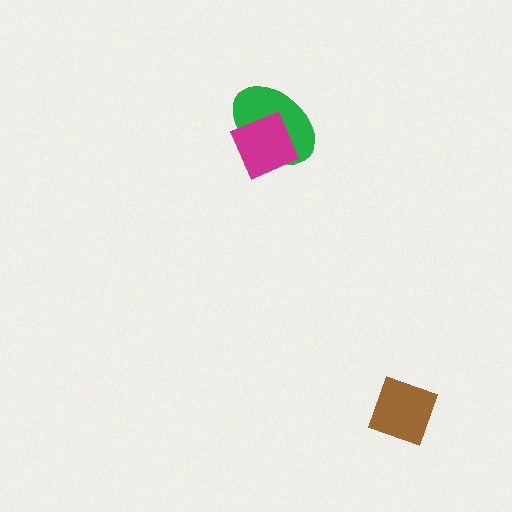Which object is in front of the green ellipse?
The magenta square is in front of the green ellipse.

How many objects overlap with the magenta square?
1 object overlaps with the magenta square.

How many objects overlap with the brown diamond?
0 objects overlap with the brown diamond.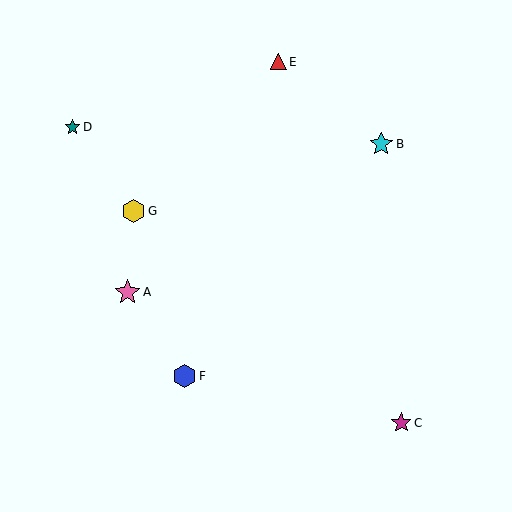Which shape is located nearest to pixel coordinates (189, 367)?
The blue hexagon (labeled F) at (185, 376) is nearest to that location.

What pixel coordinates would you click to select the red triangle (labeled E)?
Click at (278, 62) to select the red triangle E.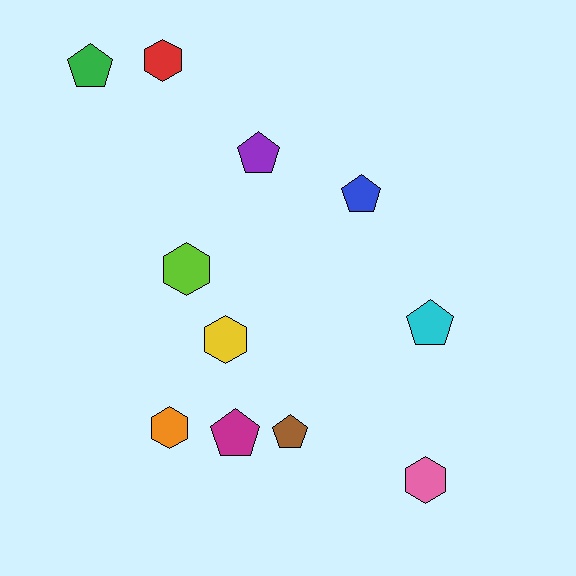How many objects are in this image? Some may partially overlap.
There are 11 objects.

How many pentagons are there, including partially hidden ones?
There are 6 pentagons.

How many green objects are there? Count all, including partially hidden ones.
There is 1 green object.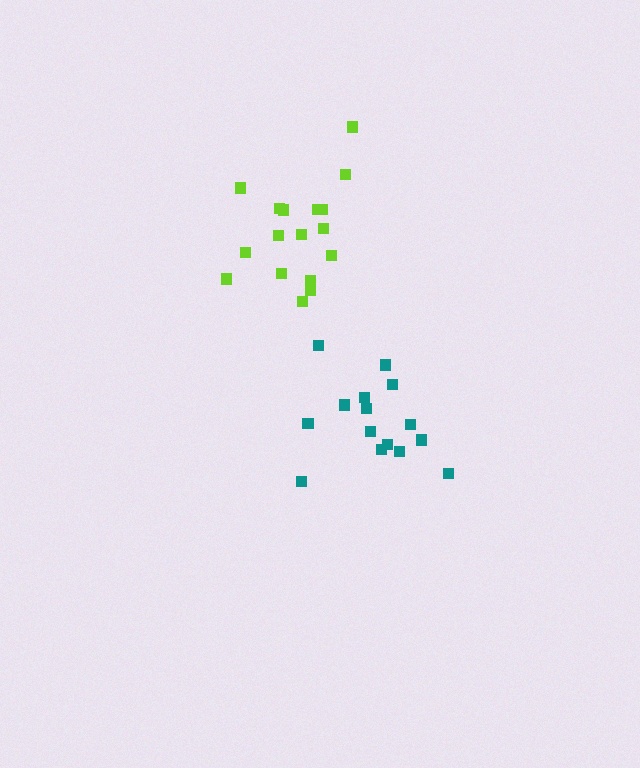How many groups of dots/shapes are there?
There are 2 groups.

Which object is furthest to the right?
The teal cluster is rightmost.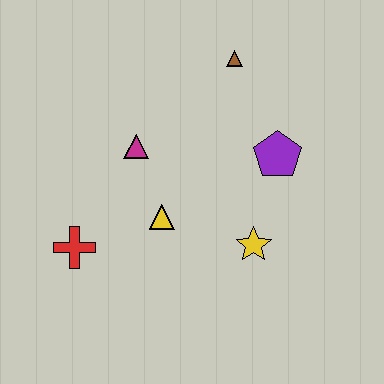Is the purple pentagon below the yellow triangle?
No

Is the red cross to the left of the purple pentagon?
Yes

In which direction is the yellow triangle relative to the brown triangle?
The yellow triangle is below the brown triangle.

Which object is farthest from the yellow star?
The brown triangle is farthest from the yellow star.